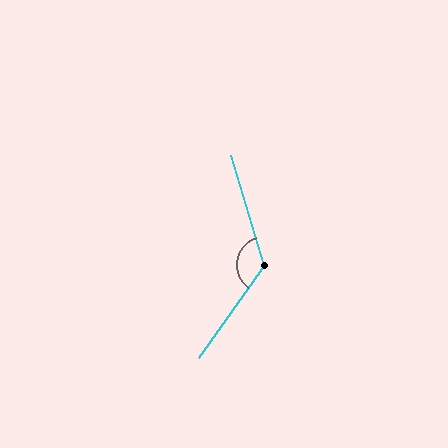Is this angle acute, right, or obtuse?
It is obtuse.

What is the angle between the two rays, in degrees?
Approximately 128 degrees.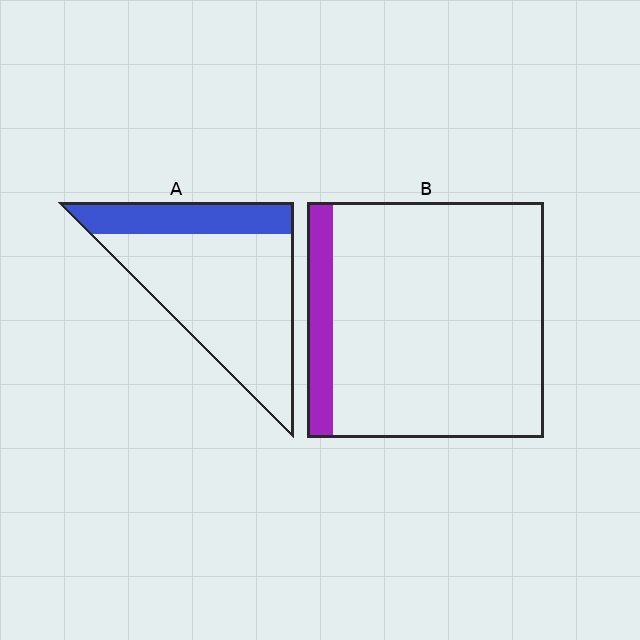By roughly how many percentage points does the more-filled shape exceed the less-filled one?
By roughly 15 percentage points (A over B).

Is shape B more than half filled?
No.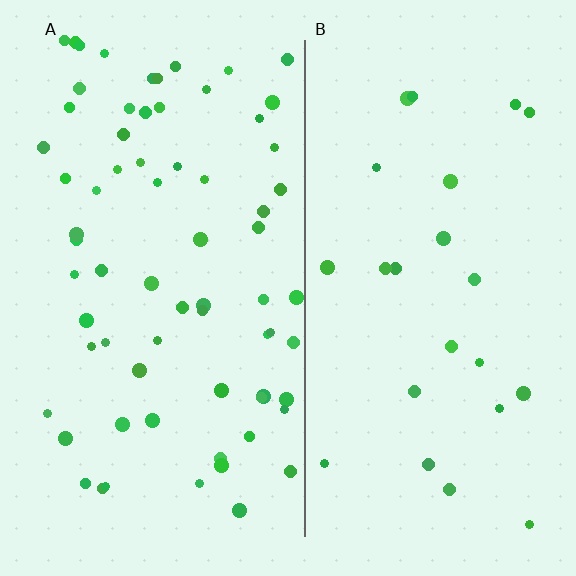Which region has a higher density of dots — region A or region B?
A (the left).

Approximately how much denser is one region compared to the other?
Approximately 2.9× — region A over region B.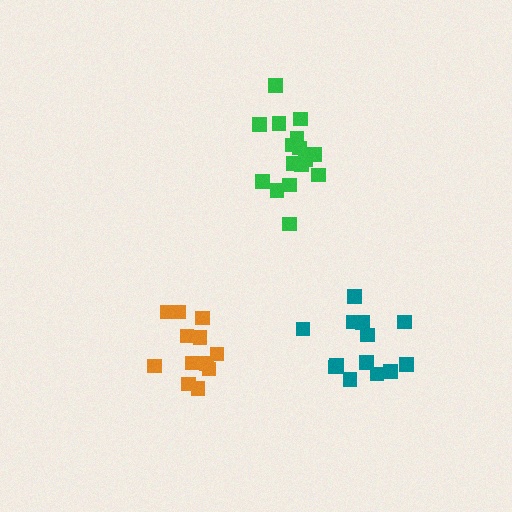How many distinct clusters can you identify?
There are 3 distinct clusters.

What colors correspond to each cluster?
The clusters are colored: green, orange, teal.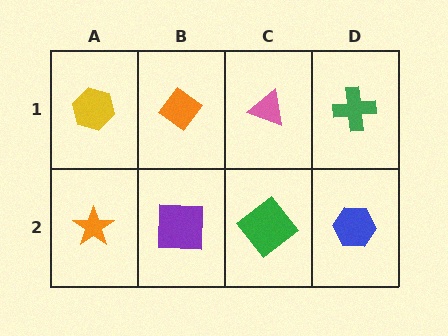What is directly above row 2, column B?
An orange diamond.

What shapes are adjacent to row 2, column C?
A pink triangle (row 1, column C), a purple square (row 2, column B), a blue hexagon (row 2, column D).